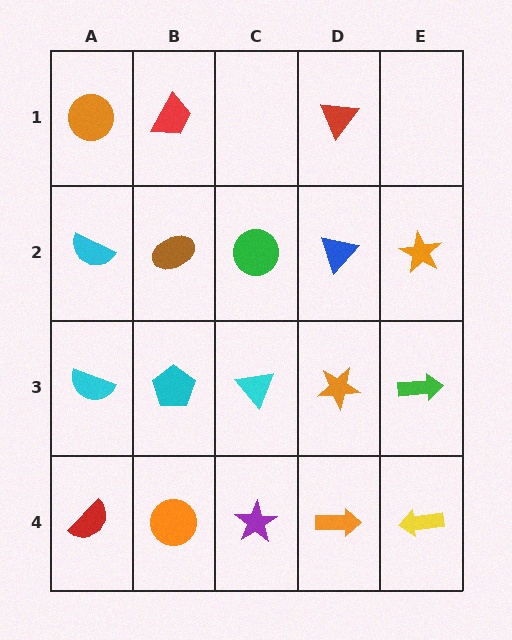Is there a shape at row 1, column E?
No, that cell is empty.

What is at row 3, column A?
A cyan semicircle.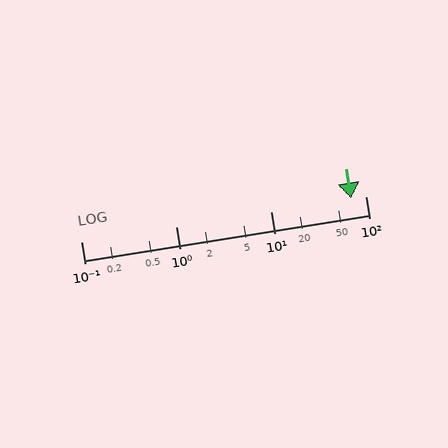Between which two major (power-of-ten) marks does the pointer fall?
The pointer is between 10 and 100.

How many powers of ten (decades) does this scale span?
The scale spans 3 decades, from 0.1 to 100.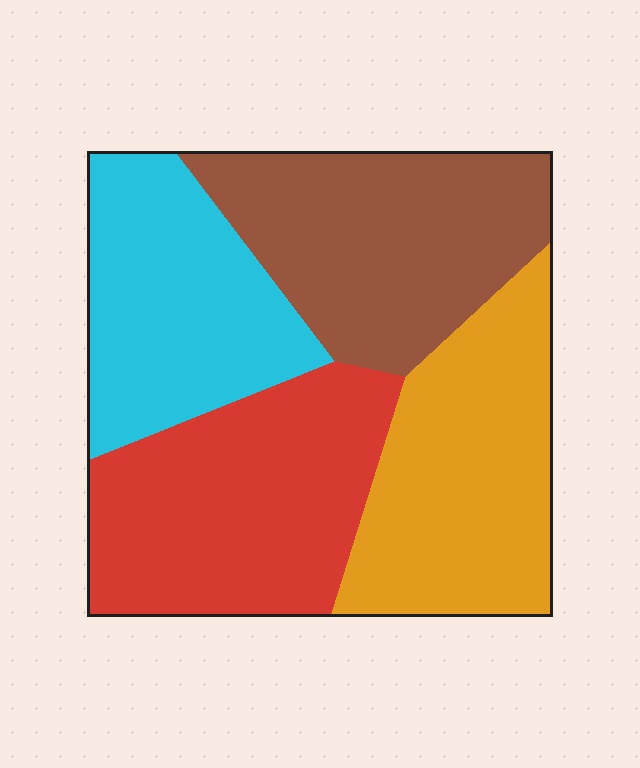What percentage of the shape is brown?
Brown takes up about one quarter (1/4) of the shape.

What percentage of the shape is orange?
Orange takes up about one quarter (1/4) of the shape.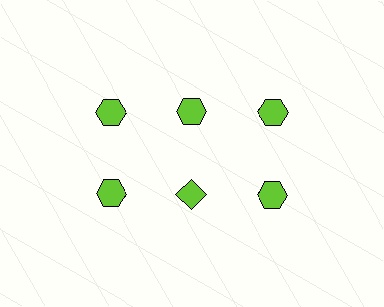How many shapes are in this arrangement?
There are 6 shapes arranged in a grid pattern.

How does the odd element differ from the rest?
It has a different shape: diamond instead of hexagon.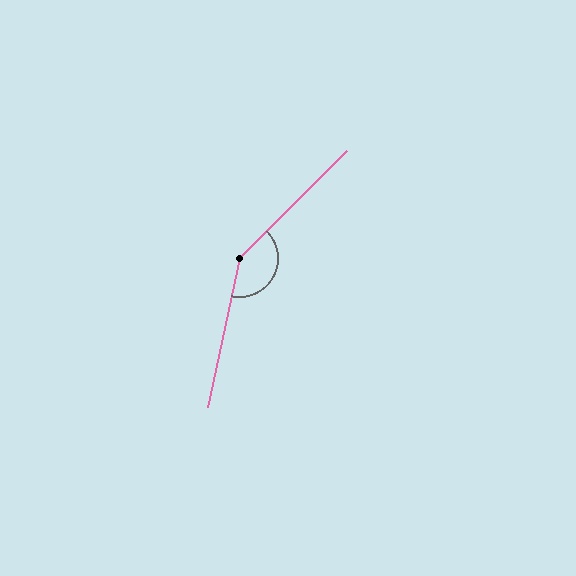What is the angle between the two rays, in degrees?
Approximately 147 degrees.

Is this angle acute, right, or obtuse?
It is obtuse.